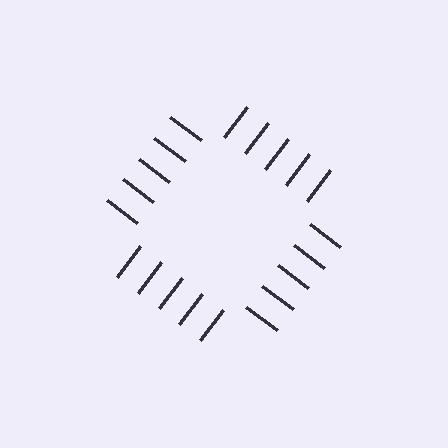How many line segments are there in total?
20 — 5 along each of the 4 edges.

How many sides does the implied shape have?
4 sides — the line-ends trace a square.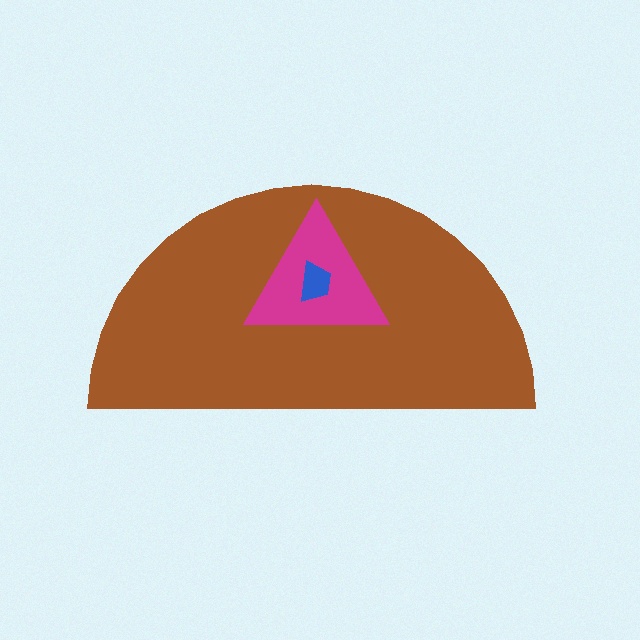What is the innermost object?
The blue trapezoid.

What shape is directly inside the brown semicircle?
The magenta triangle.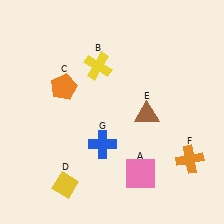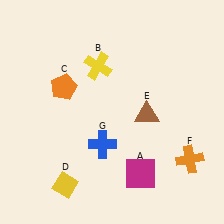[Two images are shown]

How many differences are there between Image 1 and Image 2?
There is 1 difference between the two images.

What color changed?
The square (A) changed from pink in Image 1 to magenta in Image 2.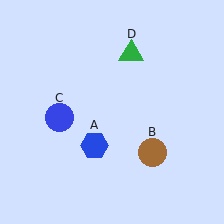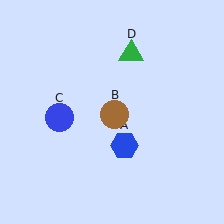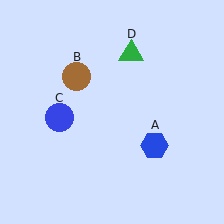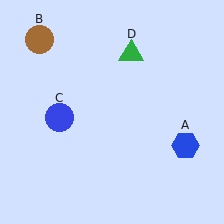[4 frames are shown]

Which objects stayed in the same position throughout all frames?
Blue circle (object C) and green triangle (object D) remained stationary.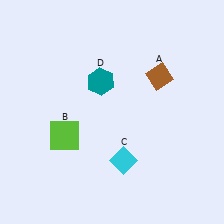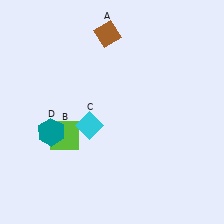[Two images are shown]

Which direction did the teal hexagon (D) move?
The teal hexagon (D) moved down.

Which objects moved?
The objects that moved are: the brown diamond (A), the cyan diamond (C), the teal hexagon (D).